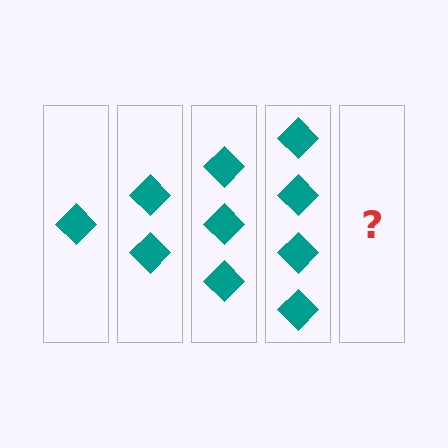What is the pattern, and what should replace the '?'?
The pattern is that each step adds one more diamond. The '?' should be 5 diamonds.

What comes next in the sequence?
The next element should be 5 diamonds.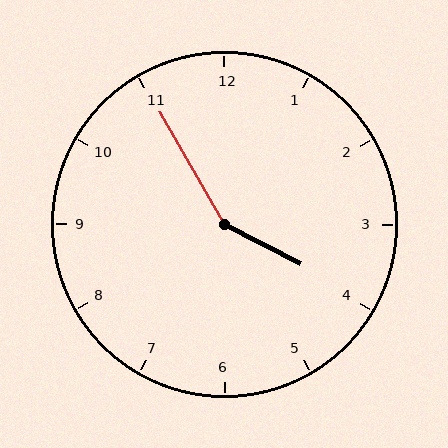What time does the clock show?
3:55.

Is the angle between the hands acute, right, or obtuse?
It is obtuse.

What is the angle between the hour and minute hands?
Approximately 148 degrees.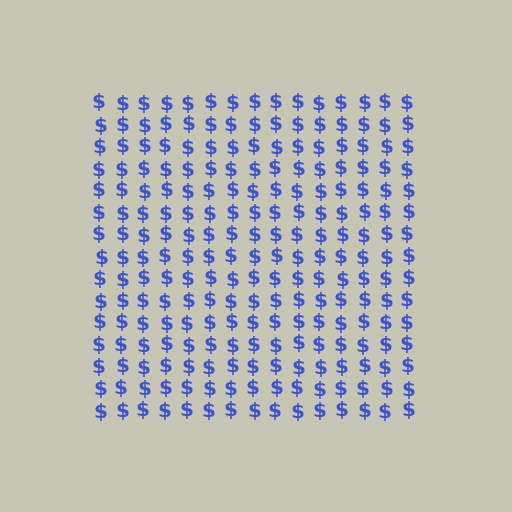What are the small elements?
The small elements are dollar signs.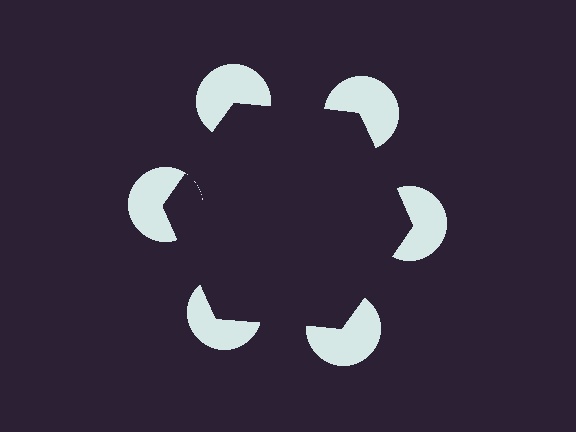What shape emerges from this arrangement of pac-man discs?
An illusory hexagon — its edges are inferred from the aligned wedge cuts in the pac-man discs, not physically drawn.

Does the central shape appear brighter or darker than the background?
It typically appears slightly darker than the background, even though no actual brightness change is drawn.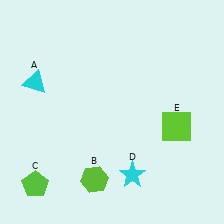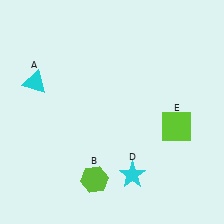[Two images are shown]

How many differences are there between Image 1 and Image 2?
There is 1 difference between the two images.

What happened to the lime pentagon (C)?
The lime pentagon (C) was removed in Image 2. It was in the bottom-left area of Image 1.